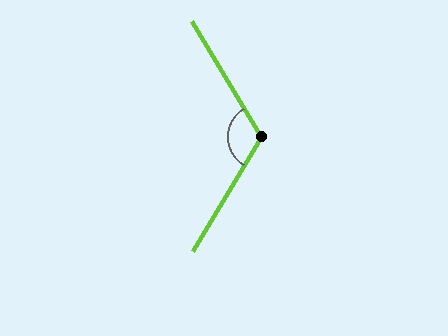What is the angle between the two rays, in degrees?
Approximately 118 degrees.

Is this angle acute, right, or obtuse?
It is obtuse.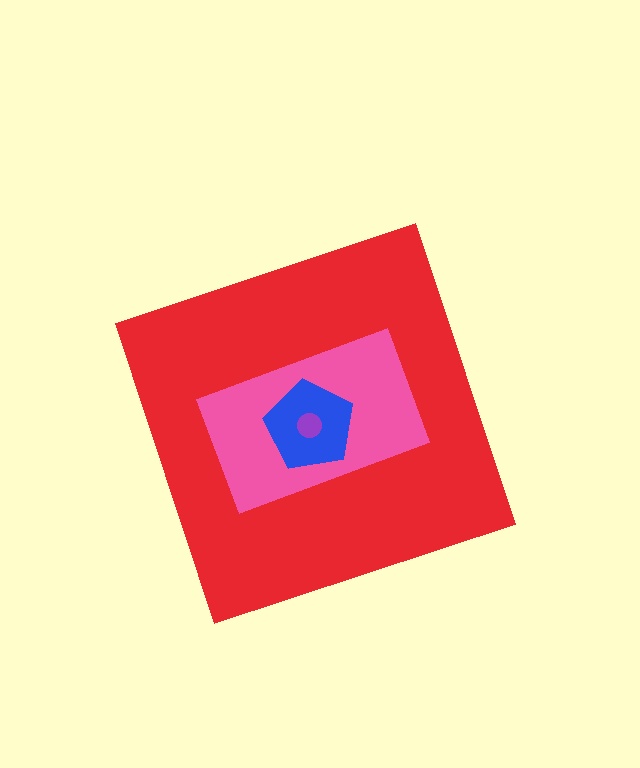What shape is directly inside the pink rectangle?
The blue pentagon.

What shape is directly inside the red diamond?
The pink rectangle.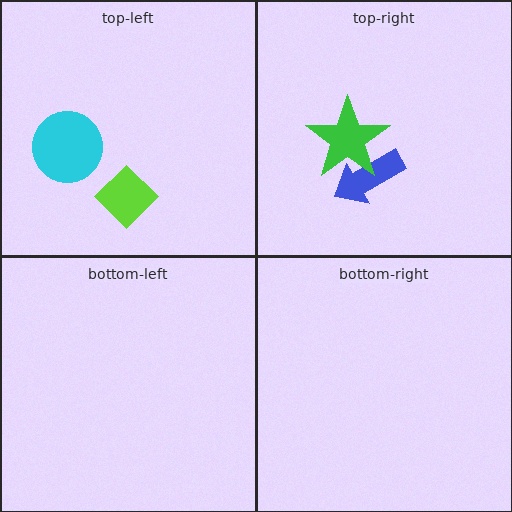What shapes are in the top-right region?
The blue arrow, the green star.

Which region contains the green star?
The top-right region.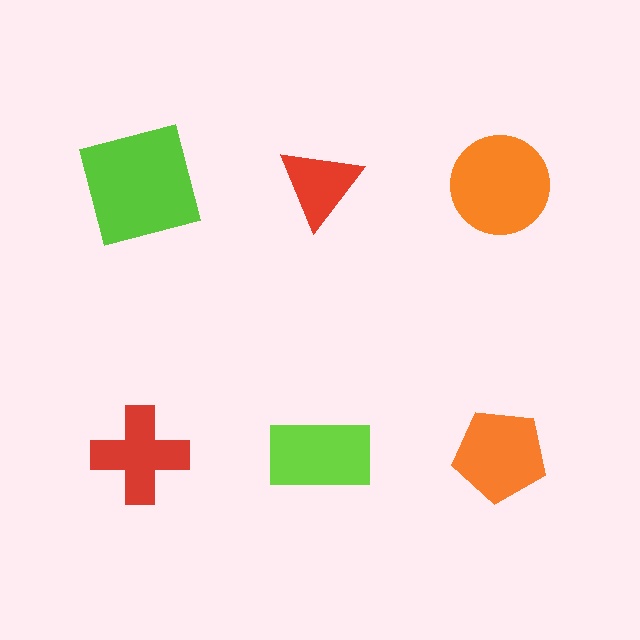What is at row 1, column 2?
A red triangle.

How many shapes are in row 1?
3 shapes.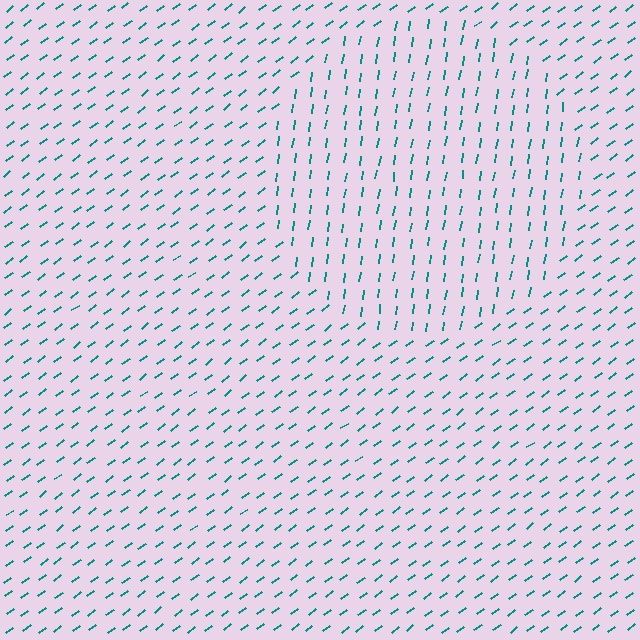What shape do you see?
I see a circle.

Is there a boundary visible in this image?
Yes, there is a texture boundary formed by a change in line orientation.